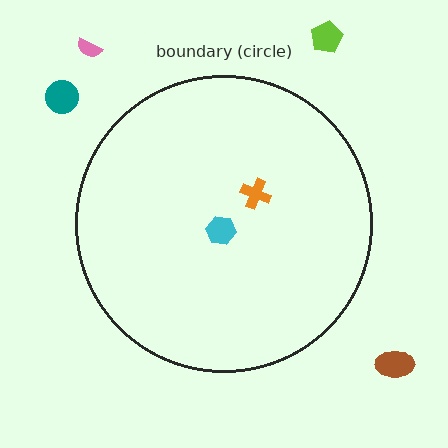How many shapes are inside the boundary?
2 inside, 4 outside.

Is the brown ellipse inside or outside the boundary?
Outside.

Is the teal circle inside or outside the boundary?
Outside.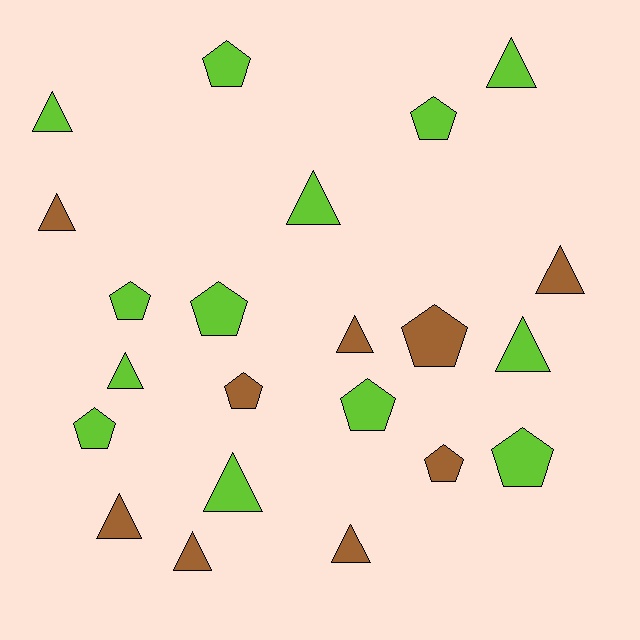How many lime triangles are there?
There are 6 lime triangles.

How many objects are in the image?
There are 22 objects.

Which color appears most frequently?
Lime, with 13 objects.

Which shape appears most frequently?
Triangle, with 12 objects.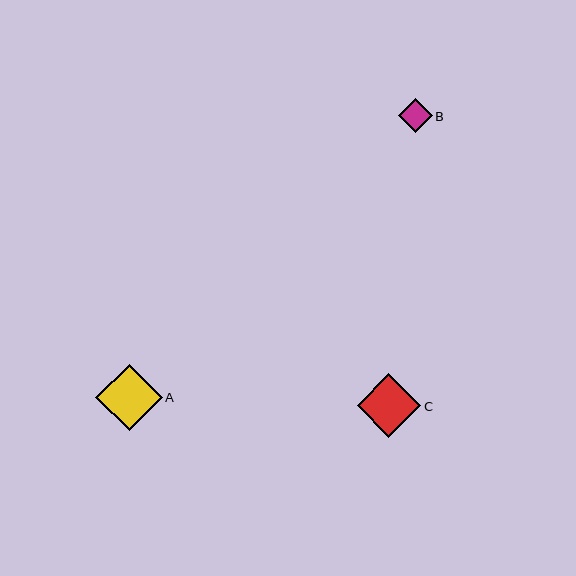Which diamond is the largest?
Diamond A is the largest with a size of approximately 66 pixels.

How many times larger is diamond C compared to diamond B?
Diamond C is approximately 1.9 times the size of diamond B.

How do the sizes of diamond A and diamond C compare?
Diamond A and diamond C are approximately the same size.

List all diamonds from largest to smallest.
From largest to smallest: A, C, B.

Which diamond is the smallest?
Diamond B is the smallest with a size of approximately 34 pixels.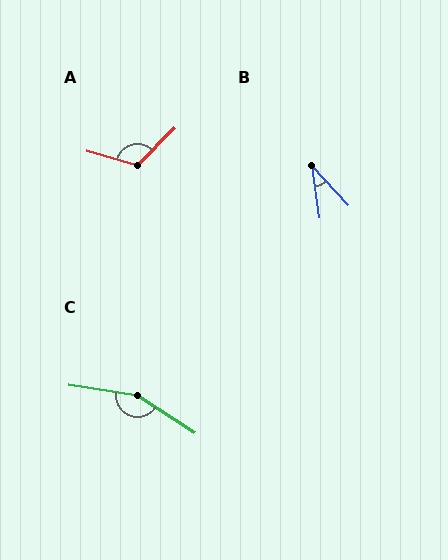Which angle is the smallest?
B, at approximately 35 degrees.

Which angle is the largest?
C, at approximately 155 degrees.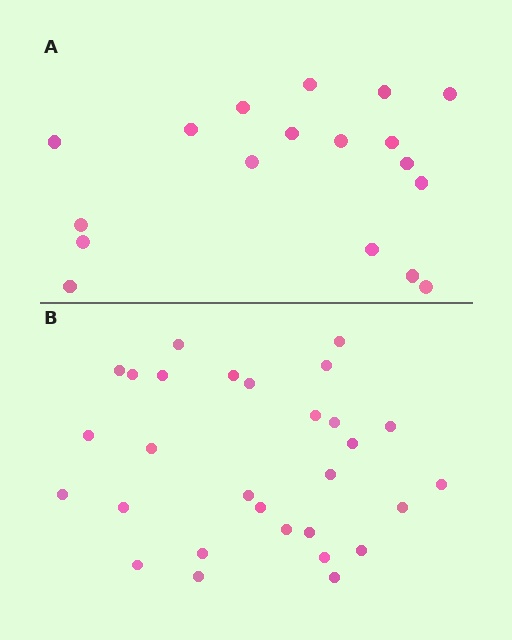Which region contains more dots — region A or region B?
Region B (the bottom region) has more dots.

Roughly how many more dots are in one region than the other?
Region B has roughly 12 or so more dots than region A.